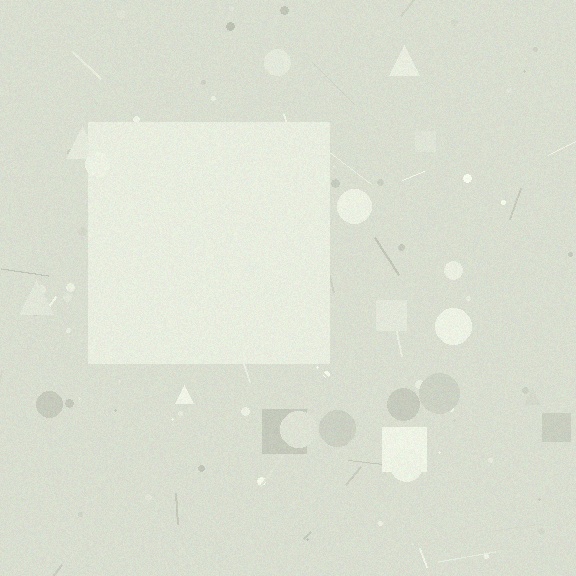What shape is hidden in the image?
A square is hidden in the image.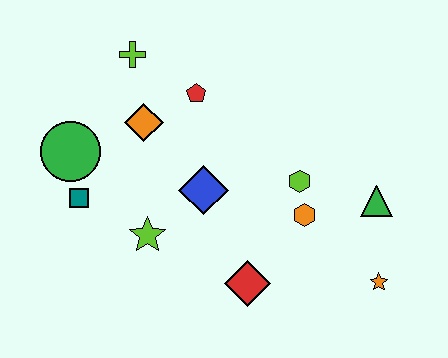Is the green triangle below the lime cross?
Yes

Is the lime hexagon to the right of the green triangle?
No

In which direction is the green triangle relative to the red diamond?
The green triangle is to the right of the red diamond.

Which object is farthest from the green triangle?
The green circle is farthest from the green triangle.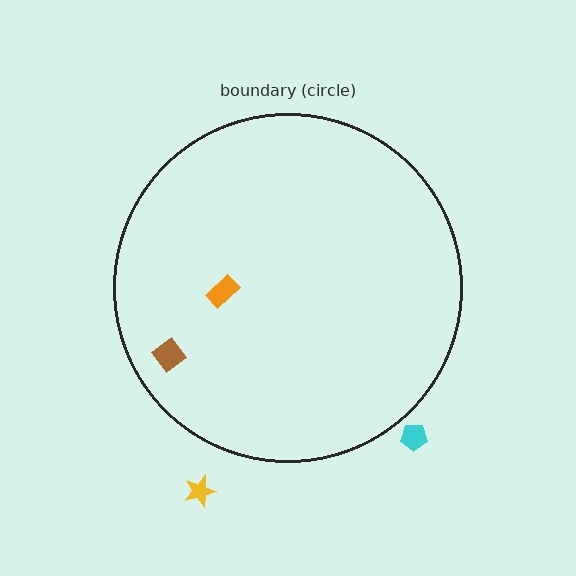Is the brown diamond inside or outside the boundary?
Inside.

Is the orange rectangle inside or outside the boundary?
Inside.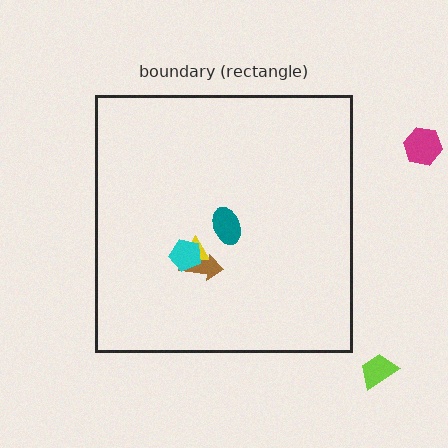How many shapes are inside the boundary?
4 inside, 2 outside.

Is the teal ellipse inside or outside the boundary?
Inside.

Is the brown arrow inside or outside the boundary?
Inside.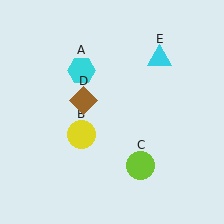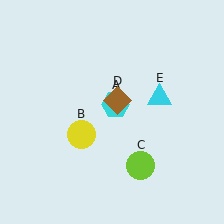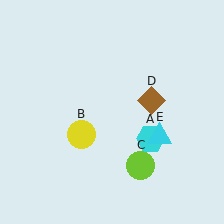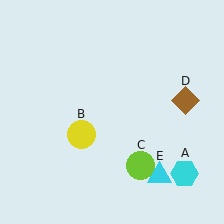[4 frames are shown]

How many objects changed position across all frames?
3 objects changed position: cyan hexagon (object A), brown diamond (object D), cyan triangle (object E).